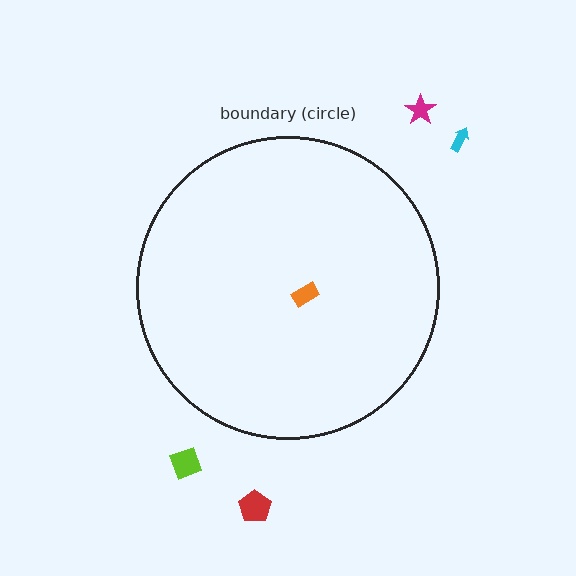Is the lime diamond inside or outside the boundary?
Outside.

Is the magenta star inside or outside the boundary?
Outside.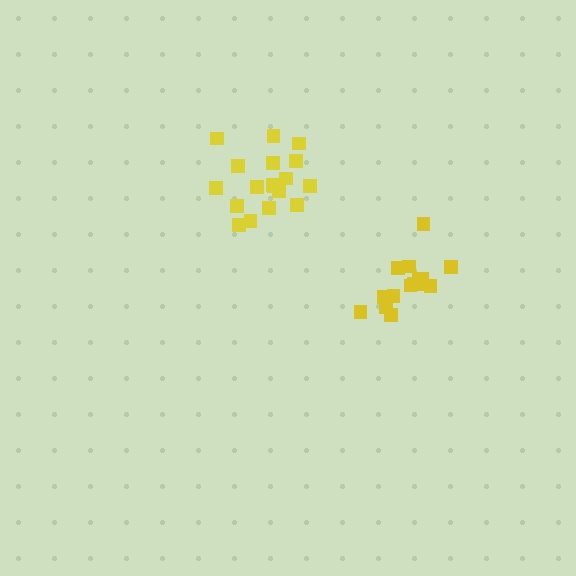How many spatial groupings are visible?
There are 2 spatial groupings.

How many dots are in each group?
Group 1: 15 dots, Group 2: 18 dots (33 total).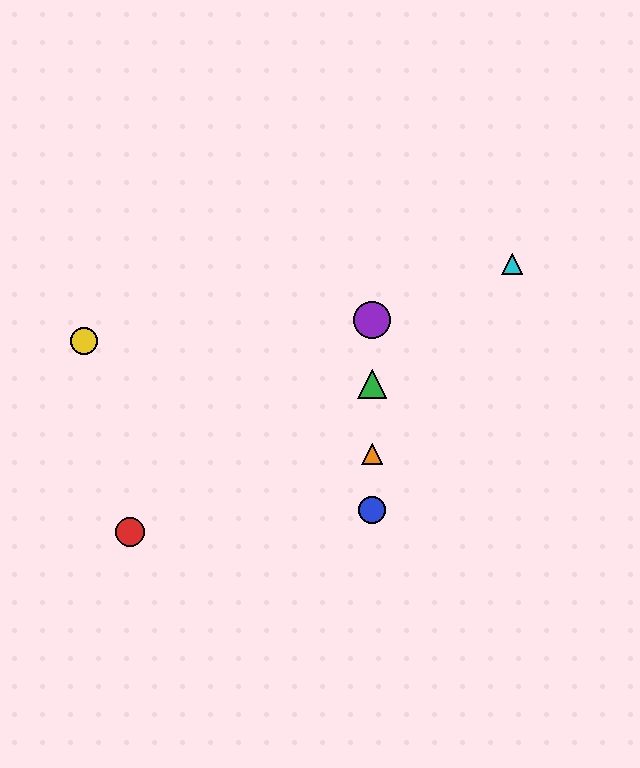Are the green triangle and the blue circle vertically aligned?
Yes, both are at x≈372.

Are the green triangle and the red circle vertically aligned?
No, the green triangle is at x≈372 and the red circle is at x≈130.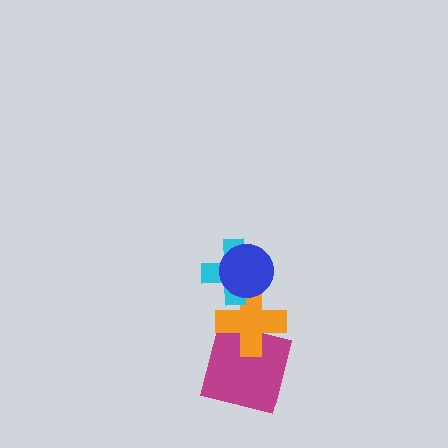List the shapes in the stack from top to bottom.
From top to bottom: the blue circle, the cyan cross, the orange cross, the magenta square.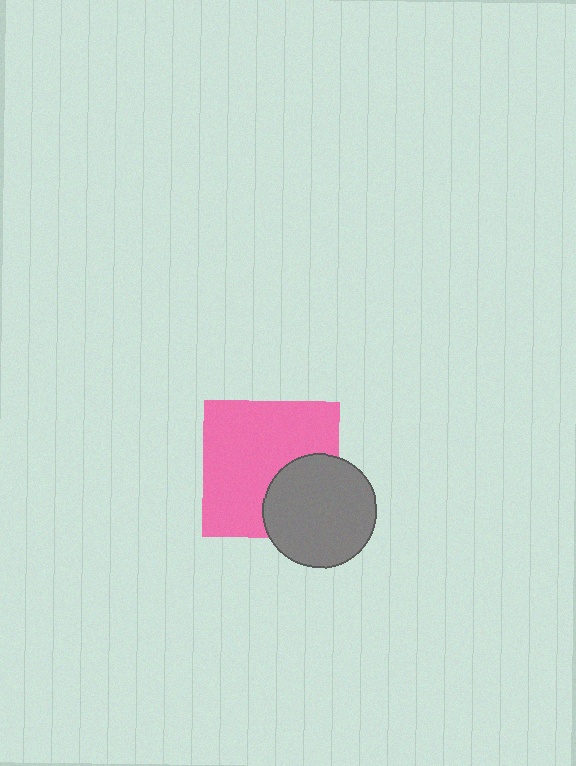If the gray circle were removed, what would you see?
You would see the complete pink square.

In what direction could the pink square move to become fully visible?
The pink square could move toward the upper-left. That would shift it out from behind the gray circle entirely.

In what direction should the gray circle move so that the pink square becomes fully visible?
The gray circle should move toward the lower-right. That is the shortest direction to clear the overlap and leave the pink square fully visible.